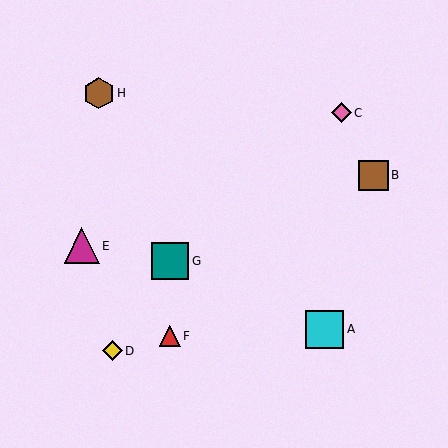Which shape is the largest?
The cyan square (labeled A) is the largest.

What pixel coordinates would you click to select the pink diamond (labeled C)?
Click at (341, 113) to select the pink diamond C.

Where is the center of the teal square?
The center of the teal square is at (170, 261).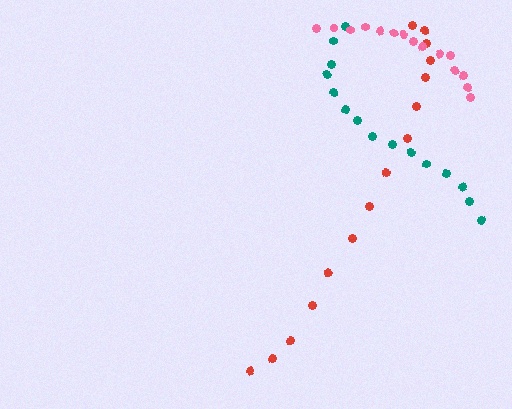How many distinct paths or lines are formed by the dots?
There are 3 distinct paths.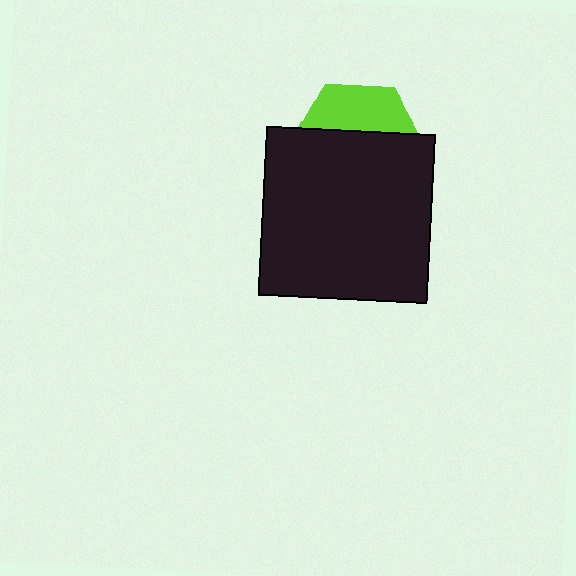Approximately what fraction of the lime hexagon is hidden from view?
Roughly 65% of the lime hexagon is hidden behind the black square.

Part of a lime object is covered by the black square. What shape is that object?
It is a hexagon.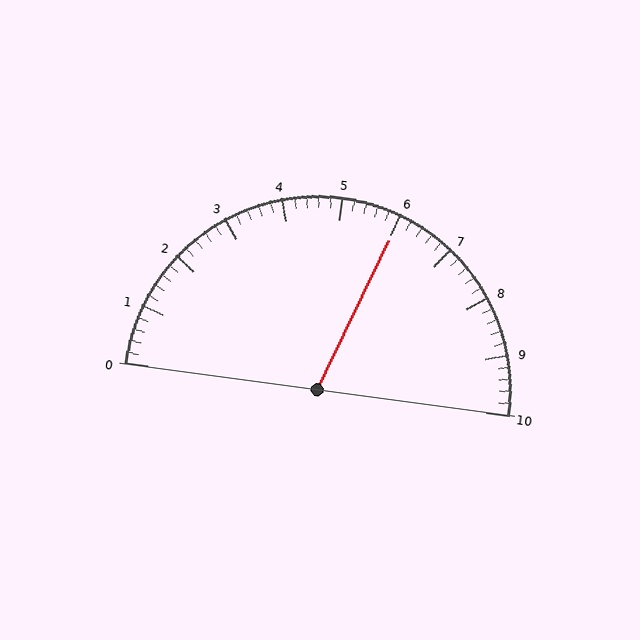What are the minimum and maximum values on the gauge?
The gauge ranges from 0 to 10.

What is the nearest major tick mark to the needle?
The nearest major tick mark is 6.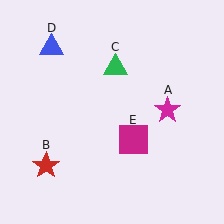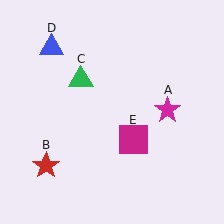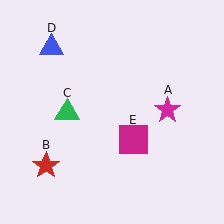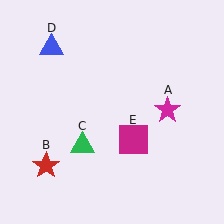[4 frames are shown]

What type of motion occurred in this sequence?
The green triangle (object C) rotated counterclockwise around the center of the scene.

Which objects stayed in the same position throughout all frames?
Magenta star (object A) and red star (object B) and blue triangle (object D) and magenta square (object E) remained stationary.